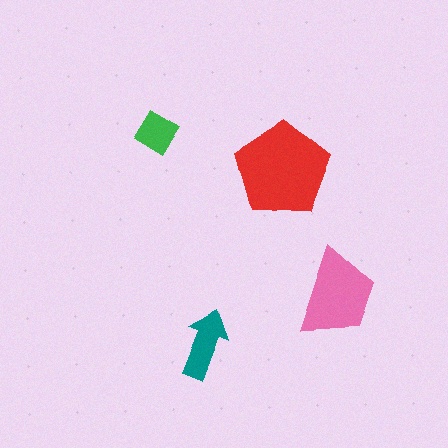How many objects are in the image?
There are 4 objects in the image.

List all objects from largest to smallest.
The red pentagon, the pink trapezoid, the teal arrow, the green diamond.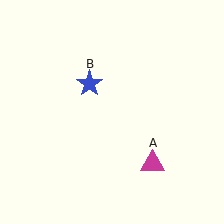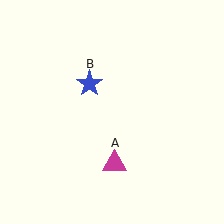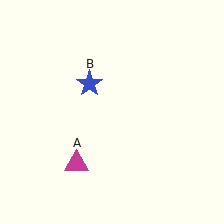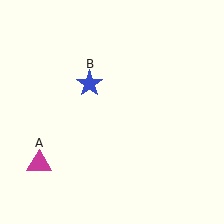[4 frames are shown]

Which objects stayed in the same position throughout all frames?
Blue star (object B) remained stationary.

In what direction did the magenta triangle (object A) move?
The magenta triangle (object A) moved left.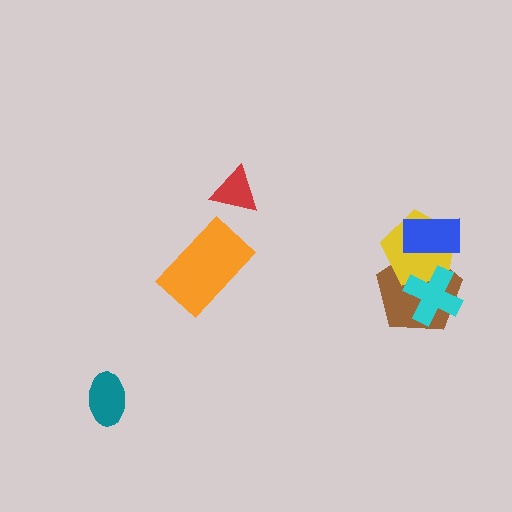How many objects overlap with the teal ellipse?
0 objects overlap with the teal ellipse.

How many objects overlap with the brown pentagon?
3 objects overlap with the brown pentagon.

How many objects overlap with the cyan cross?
2 objects overlap with the cyan cross.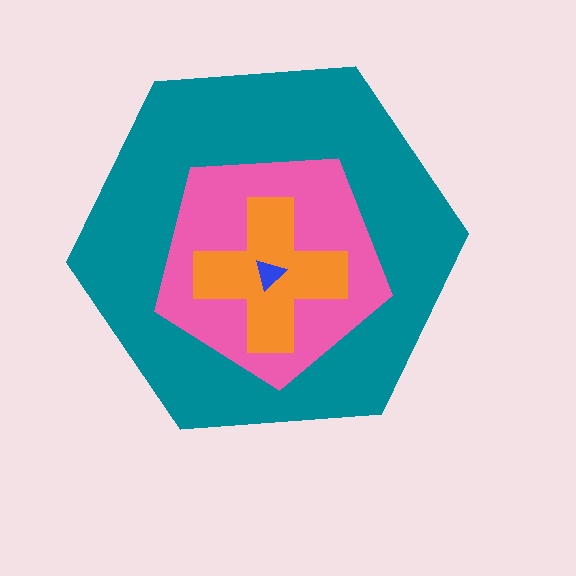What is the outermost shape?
The teal hexagon.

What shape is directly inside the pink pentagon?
The orange cross.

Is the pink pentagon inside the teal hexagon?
Yes.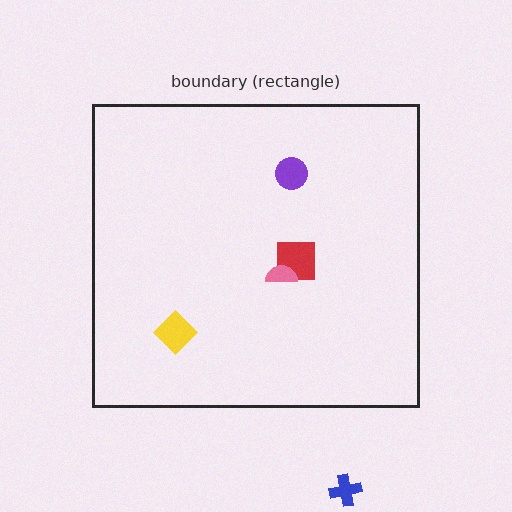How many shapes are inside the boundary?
4 inside, 1 outside.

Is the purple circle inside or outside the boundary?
Inside.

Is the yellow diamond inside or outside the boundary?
Inside.